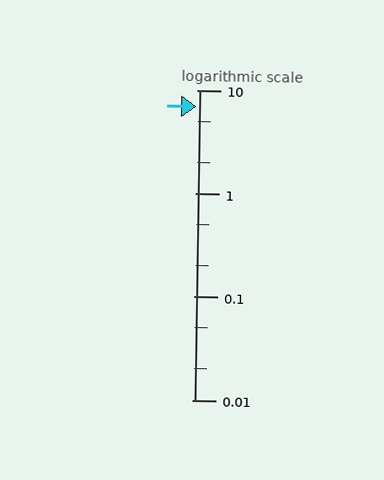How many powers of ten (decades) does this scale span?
The scale spans 3 decades, from 0.01 to 10.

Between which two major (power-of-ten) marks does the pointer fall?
The pointer is between 1 and 10.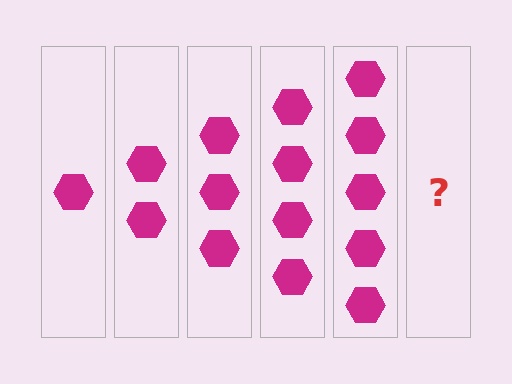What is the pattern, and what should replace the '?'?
The pattern is that each step adds one more hexagon. The '?' should be 6 hexagons.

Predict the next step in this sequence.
The next step is 6 hexagons.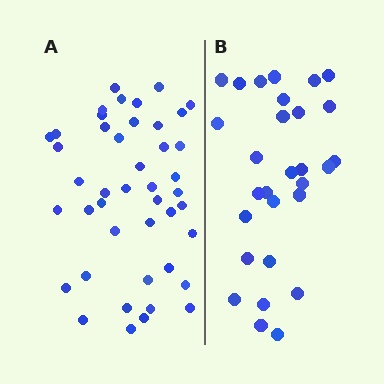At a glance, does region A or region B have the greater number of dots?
Region A (the left region) has more dots.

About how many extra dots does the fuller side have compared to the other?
Region A has approximately 15 more dots than region B.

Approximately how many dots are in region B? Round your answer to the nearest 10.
About 30 dots. (The exact count is 29, which rounds to 30.)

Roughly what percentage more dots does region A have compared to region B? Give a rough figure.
About 50% more.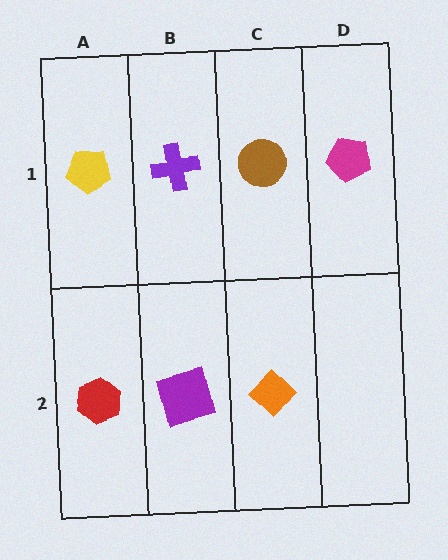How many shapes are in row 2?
3 shapes.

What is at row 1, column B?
A purple cross.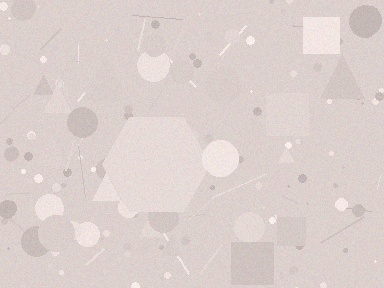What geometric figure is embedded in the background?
A hexagon is embedded in the background.